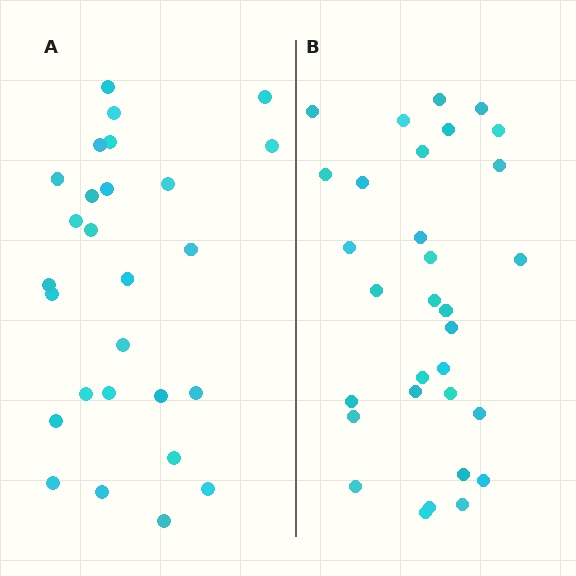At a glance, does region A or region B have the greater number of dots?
Region B (the right region) has more dots.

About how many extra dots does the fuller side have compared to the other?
Region B has about 4 more dots than region A.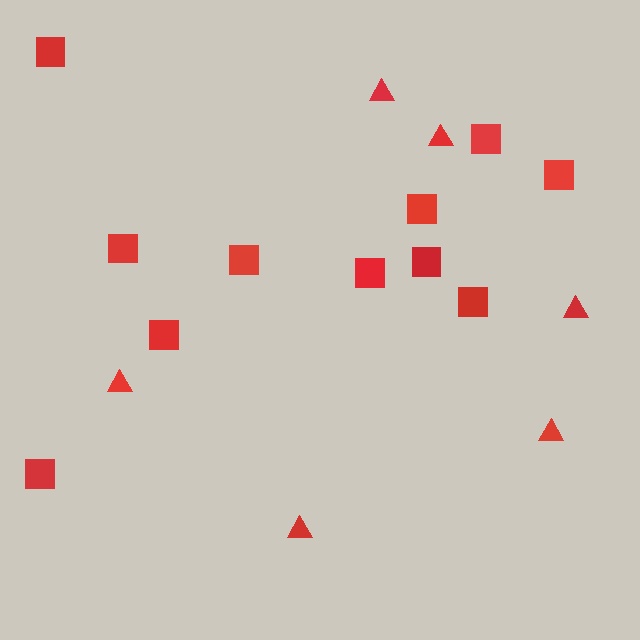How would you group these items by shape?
There are 2 groups: one group of triangles (6) and one group of squares (11).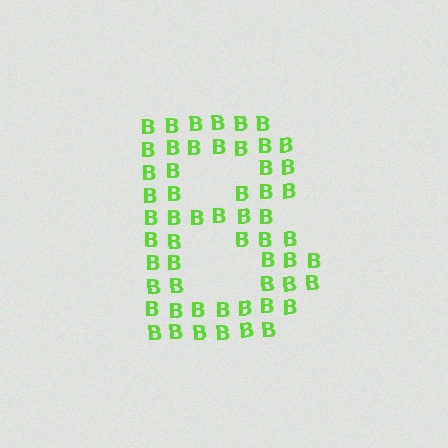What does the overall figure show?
The overall figure shows the letter B.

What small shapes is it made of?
It is made of small letter B's.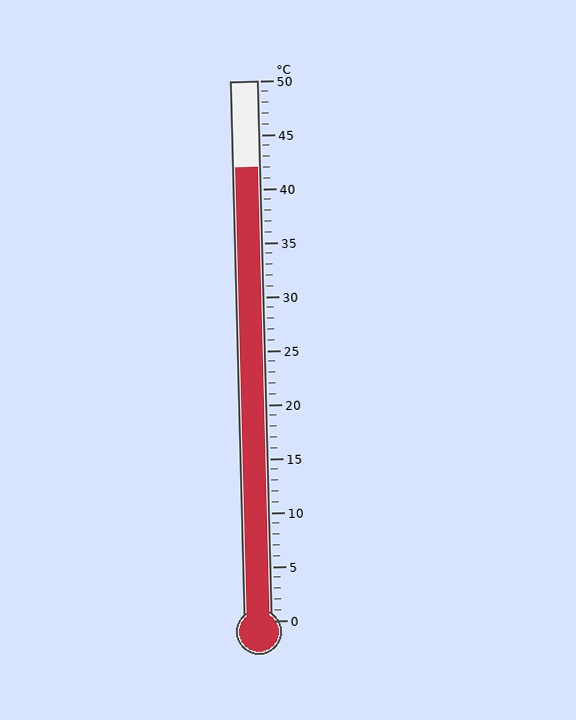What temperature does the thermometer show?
The thermometer shows approximately 42°C.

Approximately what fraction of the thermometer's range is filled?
The thermometer is filled to approximately 85% of its range.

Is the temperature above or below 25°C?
The temperature is above 25°C.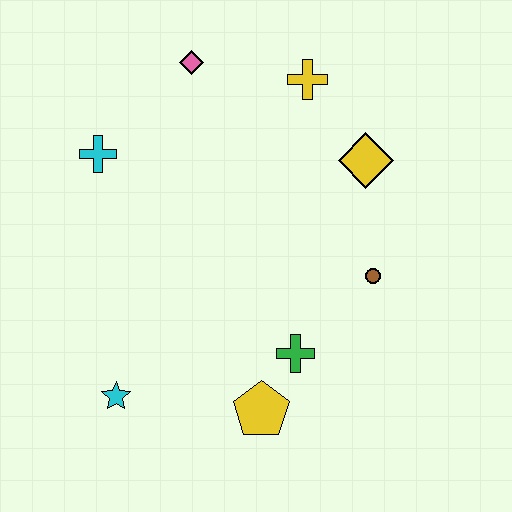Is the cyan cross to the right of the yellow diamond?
No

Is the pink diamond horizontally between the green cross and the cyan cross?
Yes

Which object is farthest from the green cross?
The pink diamond is farthest from the green cross.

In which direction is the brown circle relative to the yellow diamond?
The brown circle is below the yellow diamond.